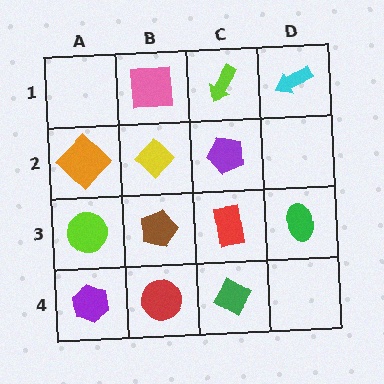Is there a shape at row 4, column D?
No, that cell is empty.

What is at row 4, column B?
A red circle.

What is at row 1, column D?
A cyan arrow.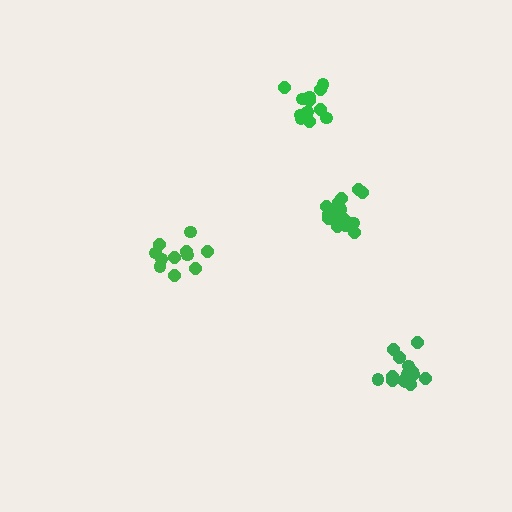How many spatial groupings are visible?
There are 4 spatial groupings.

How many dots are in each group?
Group 1: 11 dots, Group 2: 12 dots, Group 3: 14 dots, Group 4: 16 dots (53 total).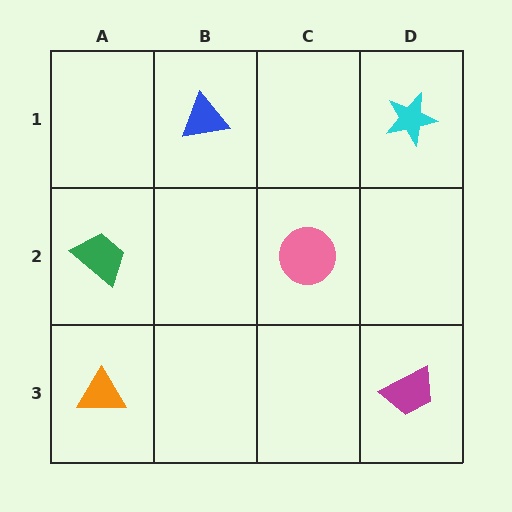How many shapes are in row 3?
2 shapes.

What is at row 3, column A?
An orange triangle.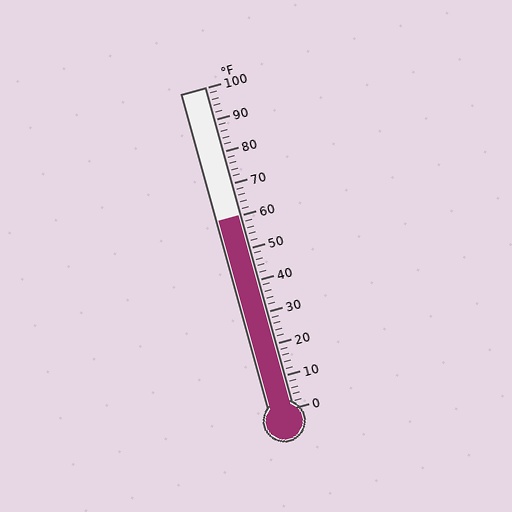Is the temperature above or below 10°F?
The temperature is above 10°F.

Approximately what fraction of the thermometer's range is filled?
The thermometer is filled to approximately 60% of its range.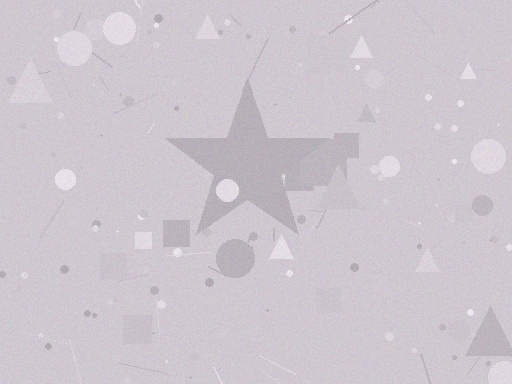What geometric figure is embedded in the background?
A star is embedded in the background.